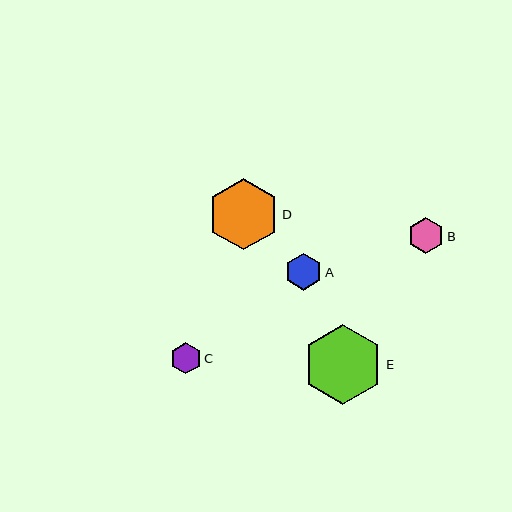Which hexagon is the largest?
Hexagon E is the largest with a size of approximately 80 pixels.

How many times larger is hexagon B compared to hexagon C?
Hexagon B is approximately 1.2 times the size of hexagon C.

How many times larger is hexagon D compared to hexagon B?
Hexagon D is approximately 2.0 times the size of hexagon B.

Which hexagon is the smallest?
Hexagon C is the smallest with a size of approximately 31 pixels.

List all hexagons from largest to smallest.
From largest to smallest: E, D, A, B, C.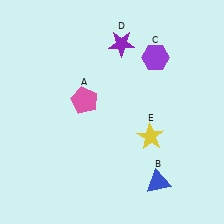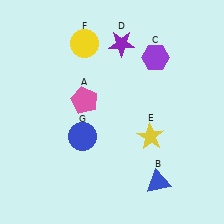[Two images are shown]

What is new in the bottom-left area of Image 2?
A blue circle (G) was added in the bottom-left area of Image 2.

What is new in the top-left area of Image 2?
A yellow circle (F) was added in the top-left area of Image 2.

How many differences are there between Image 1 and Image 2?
There are 2 differences between the two images.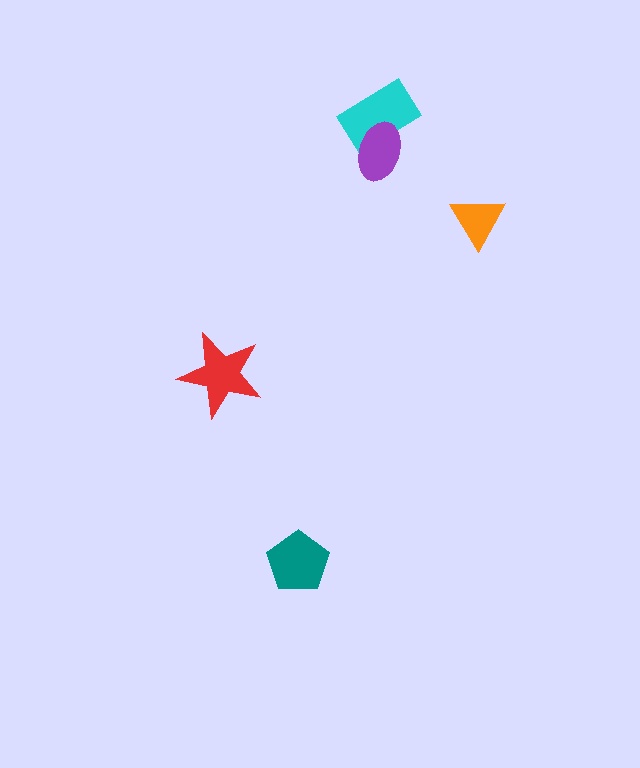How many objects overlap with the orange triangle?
0 objects overlap with the orange triangle.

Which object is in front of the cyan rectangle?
The purple ellipse is in front of the cyan rectangle.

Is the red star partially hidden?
No, no other shape covers it.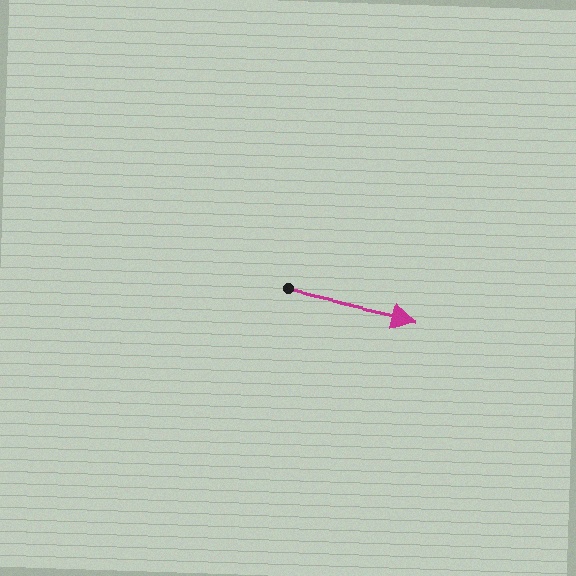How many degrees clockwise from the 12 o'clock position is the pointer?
Approximately 103 degrees.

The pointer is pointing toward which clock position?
Roughly 3 o'clock.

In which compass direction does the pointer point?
East.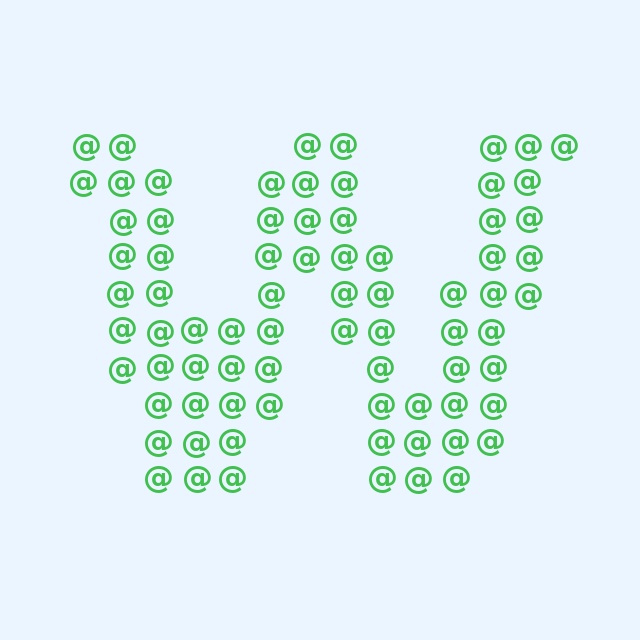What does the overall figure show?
The overall figure shows the letter W.